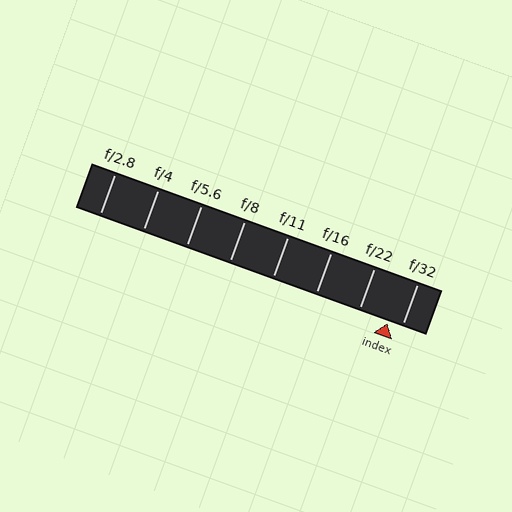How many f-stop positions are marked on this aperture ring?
There are 8 f-stop positions marked.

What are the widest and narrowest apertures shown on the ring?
The widest aperture shown is f/2.8 and the narrowest is f/32.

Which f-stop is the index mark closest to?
The index mark is closest to f/32.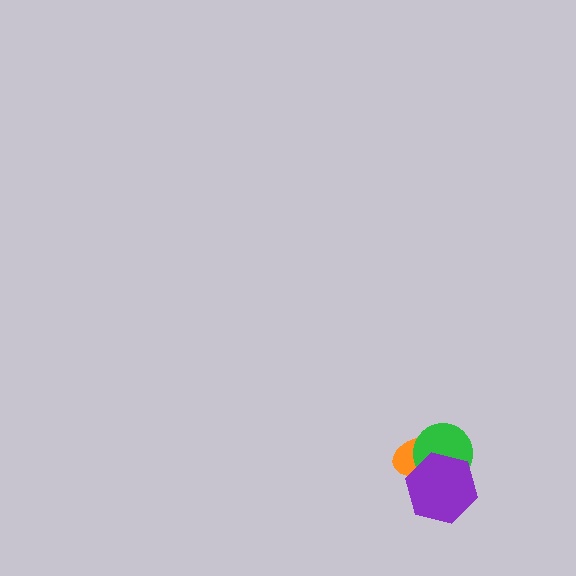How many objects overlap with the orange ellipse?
2 objects overlap with the orange ellipse.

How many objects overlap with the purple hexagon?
2 objects overlap with the purple hexagon.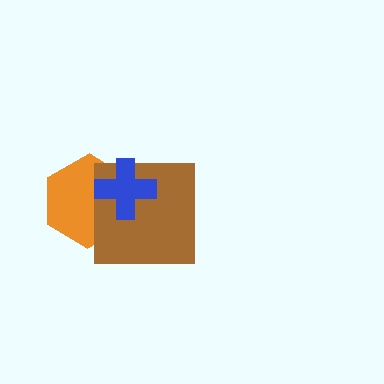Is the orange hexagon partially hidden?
Yes, it is partially covered by another shape.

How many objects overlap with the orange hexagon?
2 objects overlap with the orange hexagon.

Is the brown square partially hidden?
Yes, it is partially covered by another shape.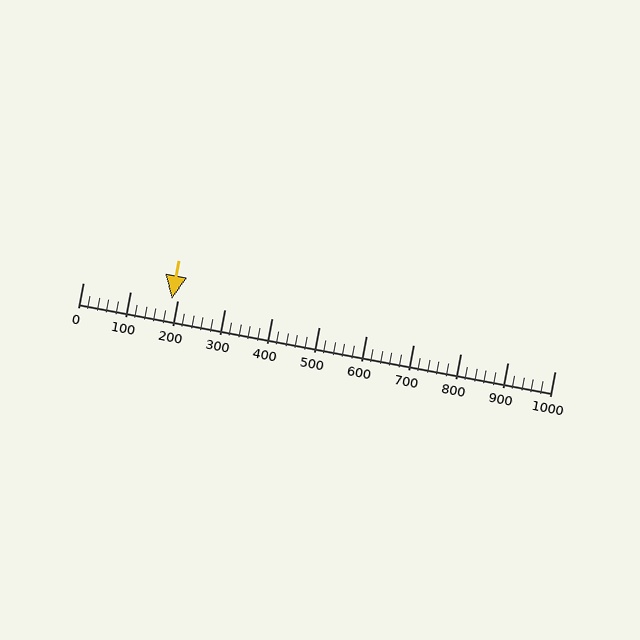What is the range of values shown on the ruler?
The ruler shows values from 0 to 1000.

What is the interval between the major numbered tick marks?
The major tick marks are spaced 100 units apart.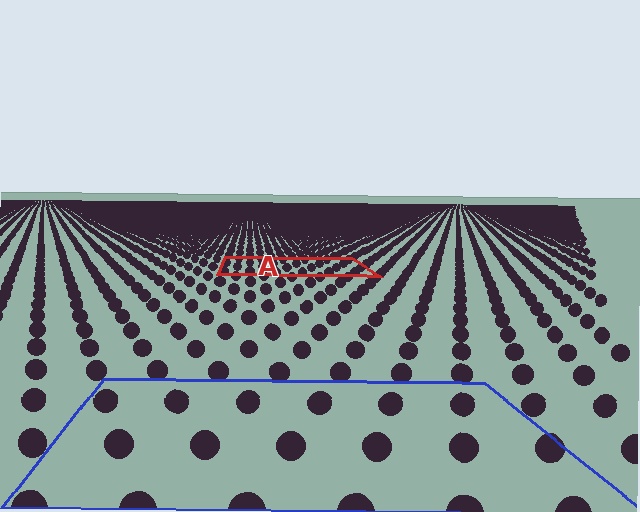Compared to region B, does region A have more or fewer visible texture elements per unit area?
Region A has more texture elements per unit area — they are packed more densely because it is farther away.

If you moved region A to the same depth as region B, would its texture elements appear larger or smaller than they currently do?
They would appear larger. At a closer depth, the same texture elements are projected at a bigger on-screen size.